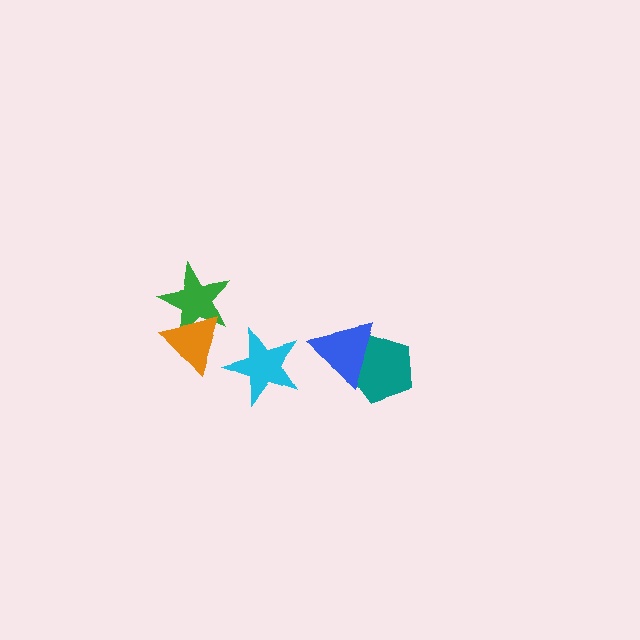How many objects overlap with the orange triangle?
1 object overlaps with the orange triangle.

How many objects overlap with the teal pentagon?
1 object overlaps with the teal pentagon.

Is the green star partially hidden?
Yes, it is partially covered by another shape.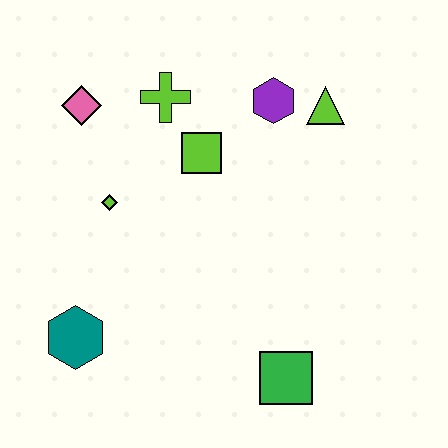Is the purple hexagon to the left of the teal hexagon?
No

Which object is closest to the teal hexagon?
The lime diamond is closest to the teal hexagon.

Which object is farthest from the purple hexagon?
The teal hexagon is farthest from the purple hexagon.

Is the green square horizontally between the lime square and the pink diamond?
No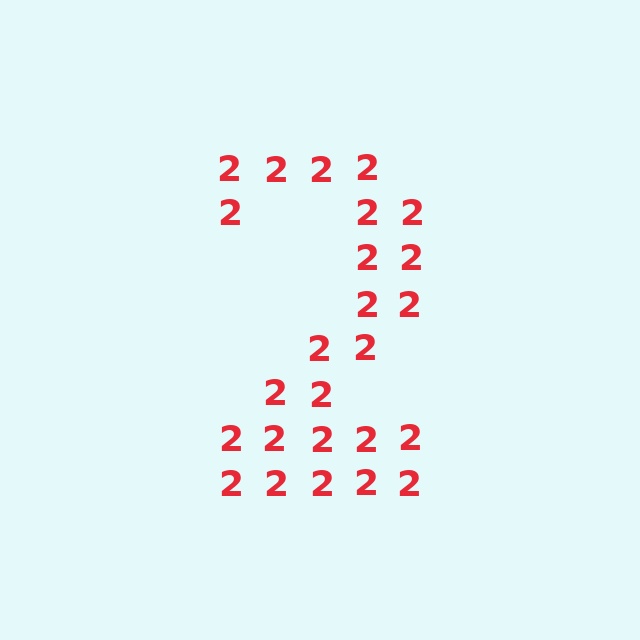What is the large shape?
The large shape is the digit 2.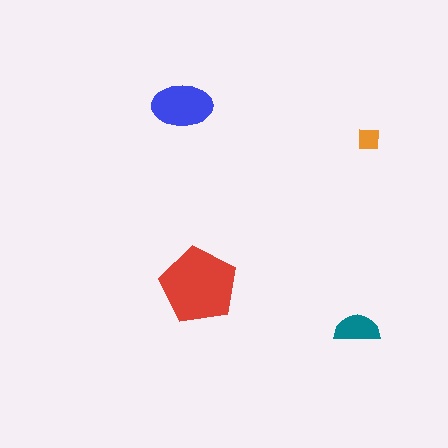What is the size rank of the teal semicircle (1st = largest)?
3rd.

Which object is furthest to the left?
The blue ellipse is leftmost.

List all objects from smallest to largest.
The orange square, the teal semicircle, the blue ellipse, the red pentagon.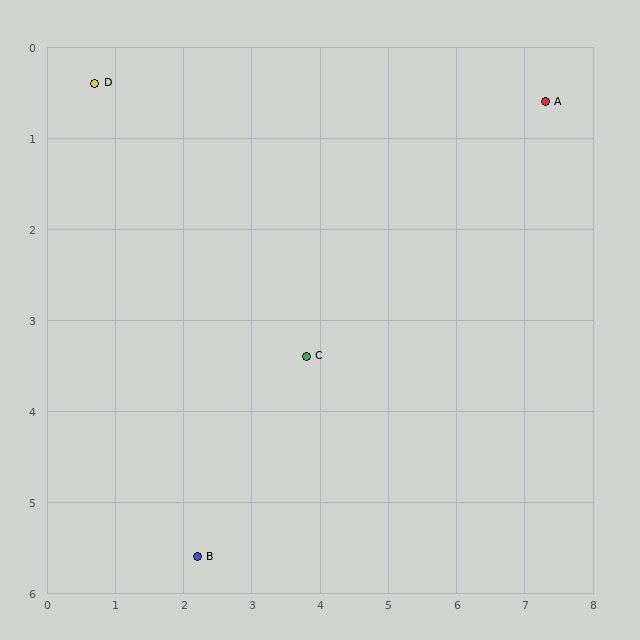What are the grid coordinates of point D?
Point D is at approximately (0.7, 0.4).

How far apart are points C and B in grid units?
Points C and B are about 2.7 grid units apart.